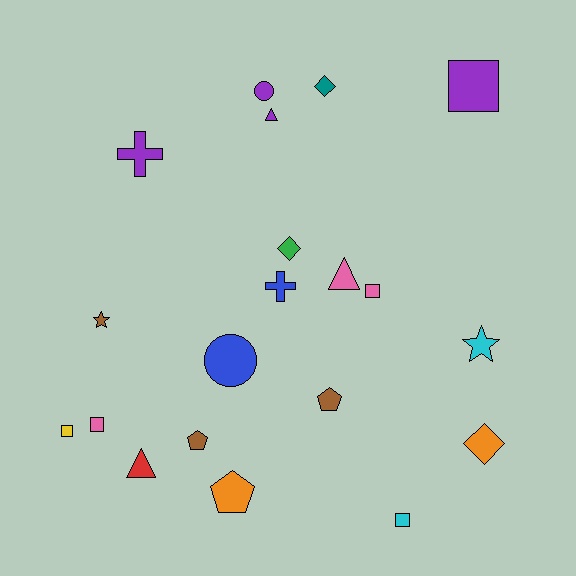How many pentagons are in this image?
There are 3 pentagons.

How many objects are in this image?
There are 20 objects.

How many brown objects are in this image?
There are 3 brown objects.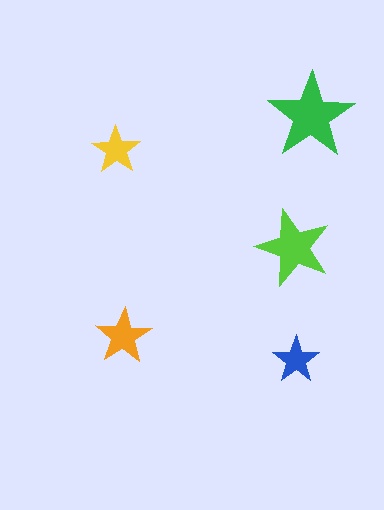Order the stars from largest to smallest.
the green one, the lime one, the orange one, the yellow one, the blue one.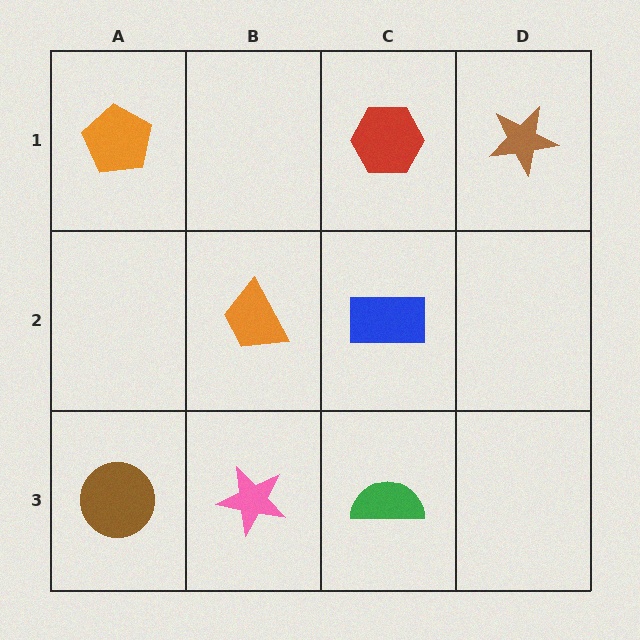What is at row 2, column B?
An orange trapezoid.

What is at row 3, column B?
A pink star.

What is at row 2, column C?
A blue rectangle.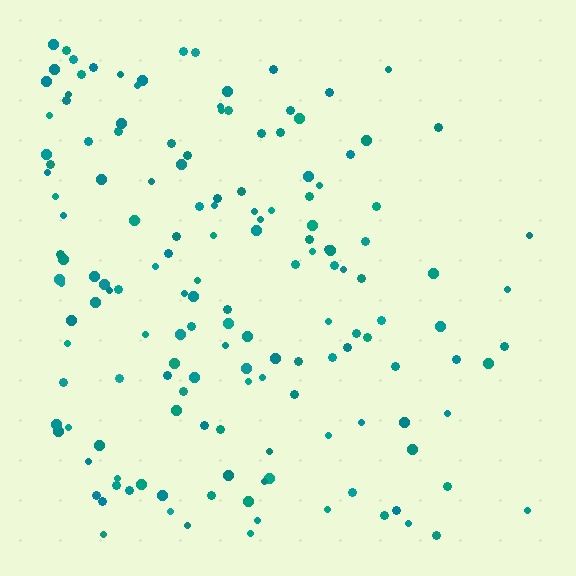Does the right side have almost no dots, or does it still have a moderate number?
Still a moderate number, just noticeably fewer than the left.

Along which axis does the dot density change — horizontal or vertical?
Horizontal.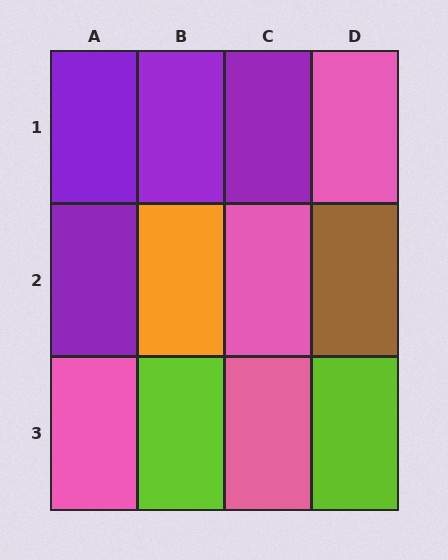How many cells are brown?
1 cell is brown.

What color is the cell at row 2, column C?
Pink.